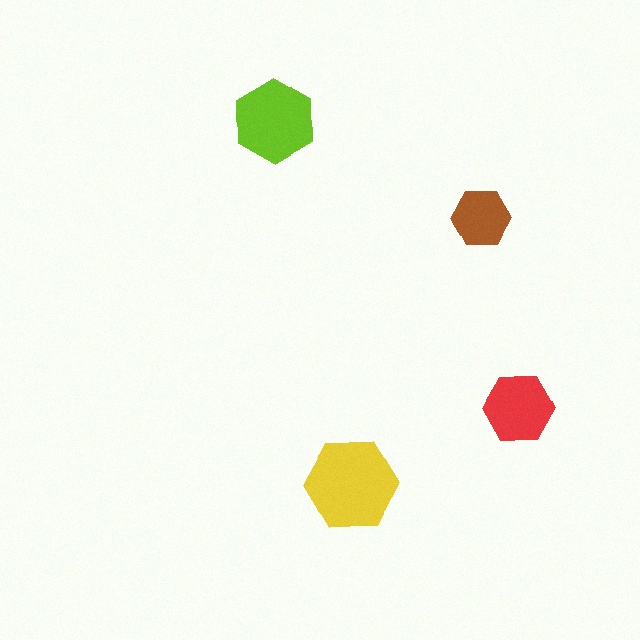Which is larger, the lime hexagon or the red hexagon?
The lime one.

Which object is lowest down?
The yellow hexagon is bottommost.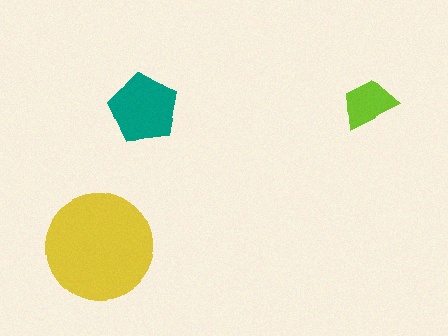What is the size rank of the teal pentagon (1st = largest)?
2nd.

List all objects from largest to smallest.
The yellow circle, the teal pentagon, the lime trapezoid.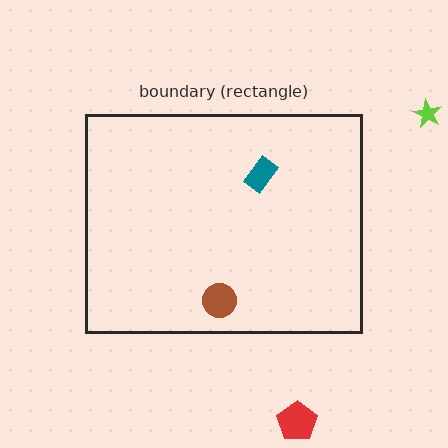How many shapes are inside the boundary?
2 inside, 2 outside.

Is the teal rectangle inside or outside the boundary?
Inside.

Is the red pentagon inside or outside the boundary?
Outside.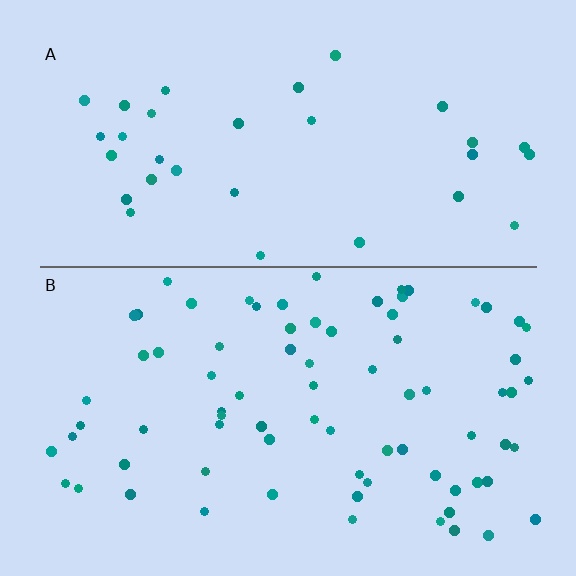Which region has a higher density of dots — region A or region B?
B (the bottom).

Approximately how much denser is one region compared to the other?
Approximately 2.3× — region B over region A.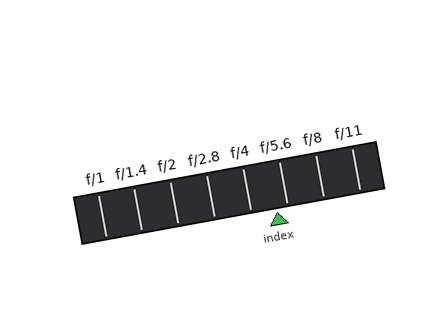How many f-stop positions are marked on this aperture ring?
There are 8 f-stop positions marked.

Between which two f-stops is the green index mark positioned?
The index mark is between f/4 and f/5.6.